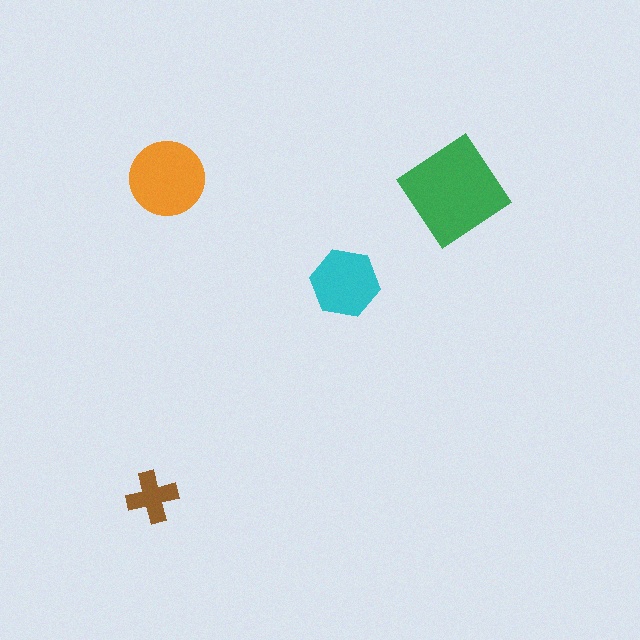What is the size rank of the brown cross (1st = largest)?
4th.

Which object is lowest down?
The brown cross is bottommost.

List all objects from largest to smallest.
The green diamond, the orange circle, the cyan hexagon, the brown cross.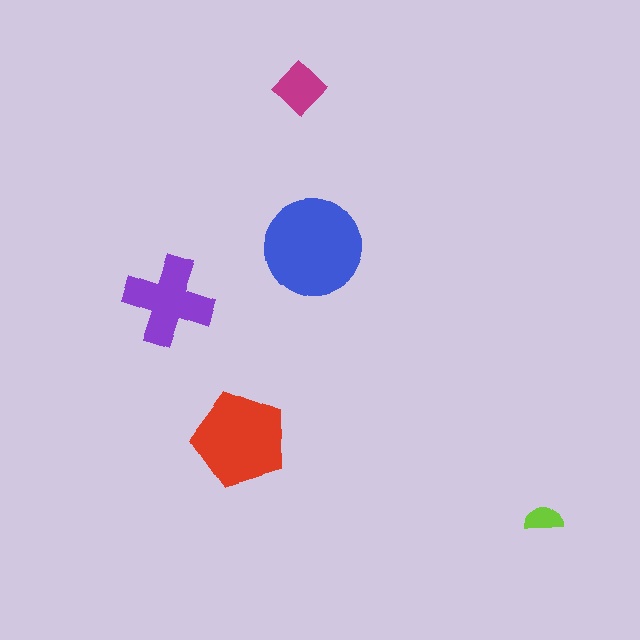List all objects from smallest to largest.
The lime semicircle, the magenta diamond, the purple cross, the red pentagon, the blue circle.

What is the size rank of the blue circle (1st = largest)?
1st.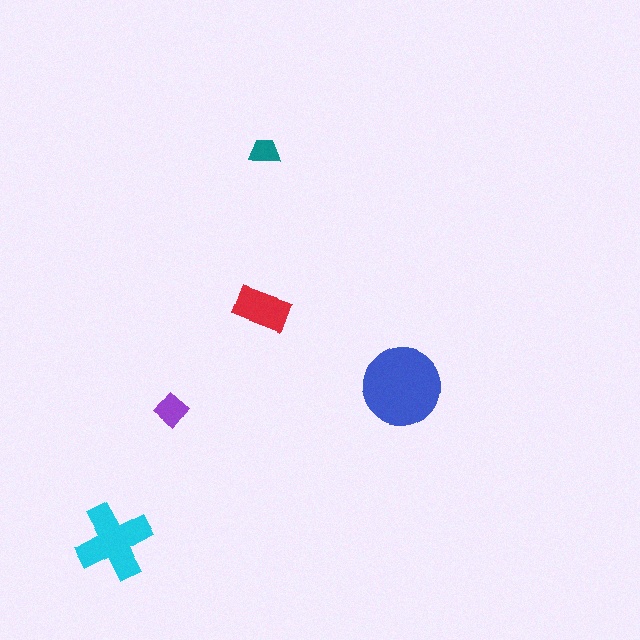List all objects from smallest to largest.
The teal trapezoid, the purple diamond, the red rectangle, the cyan cross, the blue circle.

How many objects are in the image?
There are 5 objects in the image.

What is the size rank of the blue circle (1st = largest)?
1st.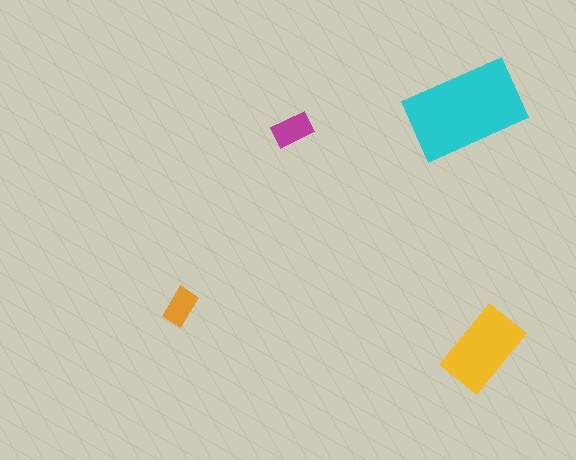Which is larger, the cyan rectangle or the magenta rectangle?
The cyan one.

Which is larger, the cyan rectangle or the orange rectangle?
The cyan one.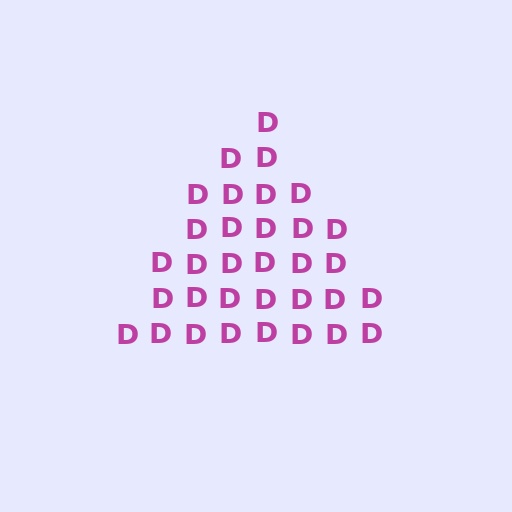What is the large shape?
The large shape is a triangle.